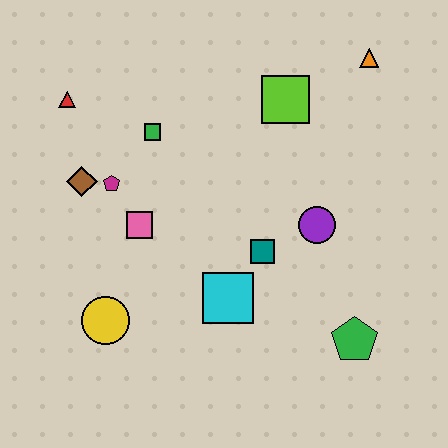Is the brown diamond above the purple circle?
Yes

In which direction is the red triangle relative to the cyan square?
The red triangle is above the cyan square.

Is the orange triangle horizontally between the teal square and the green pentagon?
No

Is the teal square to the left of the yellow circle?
No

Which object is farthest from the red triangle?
The green pentagon is farthest from the red triangle.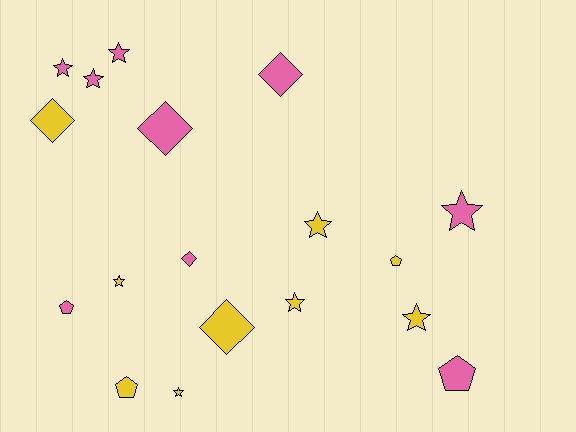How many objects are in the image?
There are 18 objects.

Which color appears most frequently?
Yellow, with 9 objects.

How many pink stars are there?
There are 4 pink stars.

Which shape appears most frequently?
Star, with 9 objects.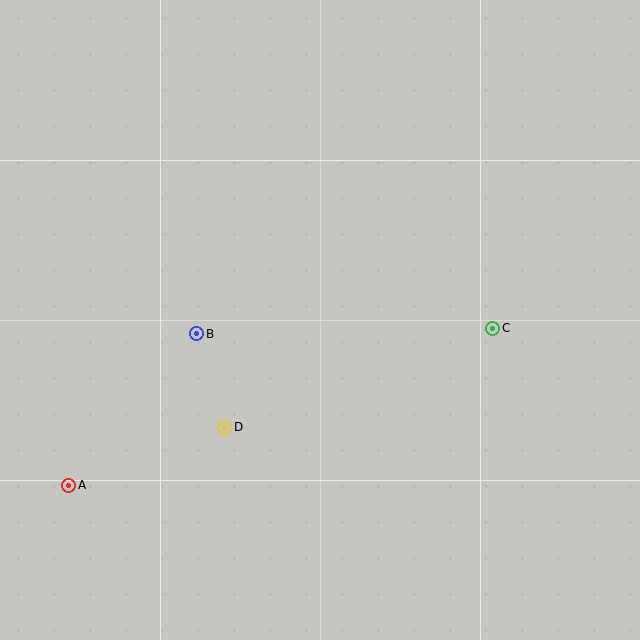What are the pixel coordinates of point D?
Point D is at (225, 427).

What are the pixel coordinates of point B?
Point B is at (197, 334).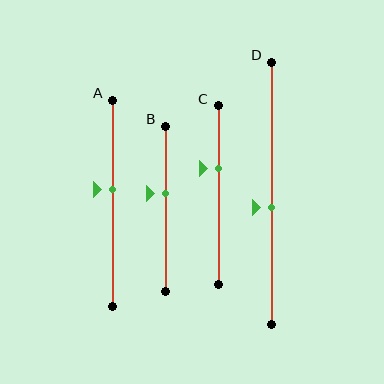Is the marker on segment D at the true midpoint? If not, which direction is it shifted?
No, the marker on segment D is shifted downward by about 6% of the segment length.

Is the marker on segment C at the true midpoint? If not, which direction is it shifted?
No, the marker on segment C is shifted upward by about 15% of the segment length.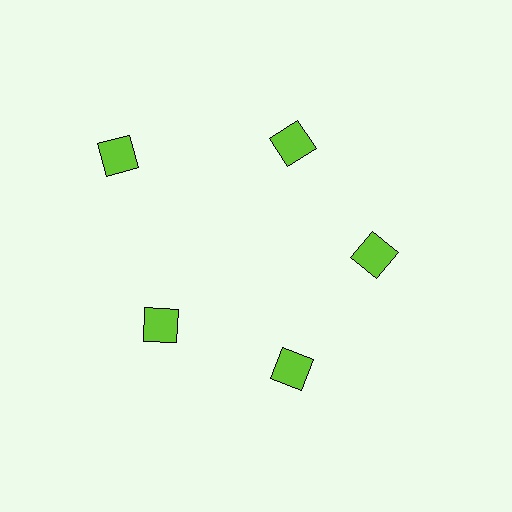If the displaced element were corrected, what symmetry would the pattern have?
It would have 5-fold rotational symmetry — the pattern would map onto itself every 72 degrees.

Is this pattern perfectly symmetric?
No. The 5 lime diamonds are arranged in a ring, but one element near the 10 o'clock position is pushed outward from the center, breaking the 5-fold rotational symmetry.